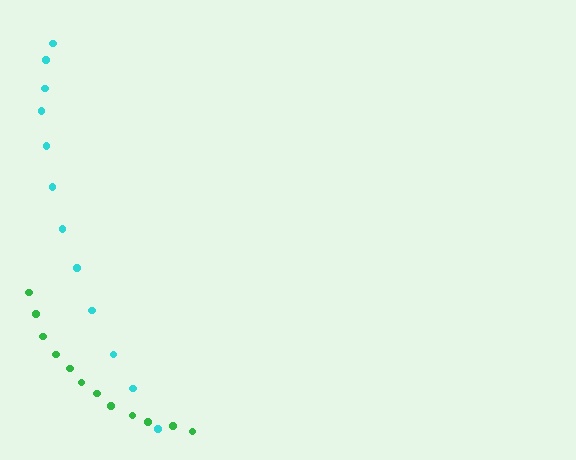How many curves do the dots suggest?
There are 2 distinct paths.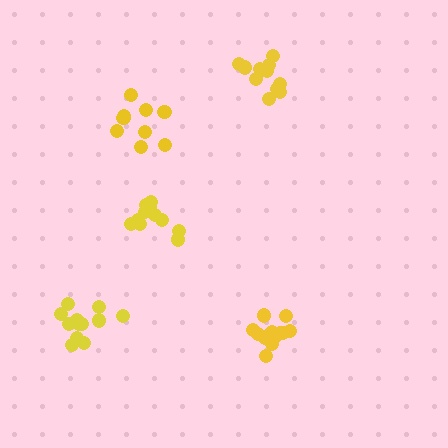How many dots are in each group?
Group 1: 11 dots, Group 2: 13 dots, Group 3: 12 dots, Group 4: 9 dots, Group 5: 12 dots (57 total).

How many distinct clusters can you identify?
There are 5 distinct clusters.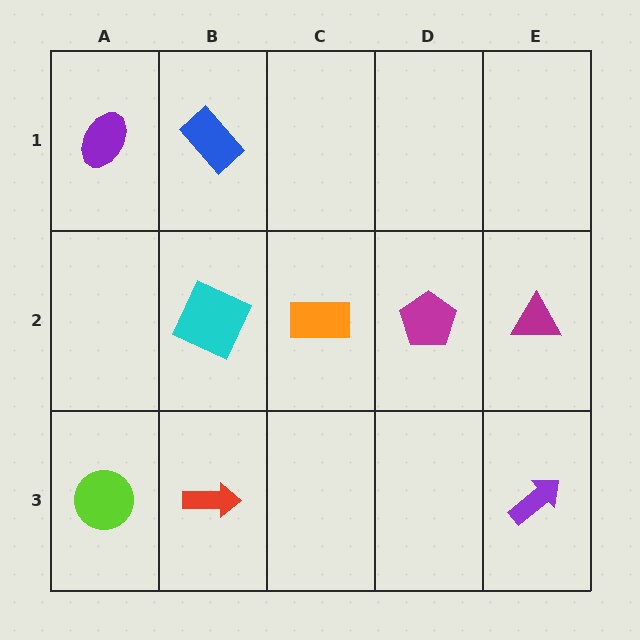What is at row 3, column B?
A red arrow.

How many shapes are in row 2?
4 shapes.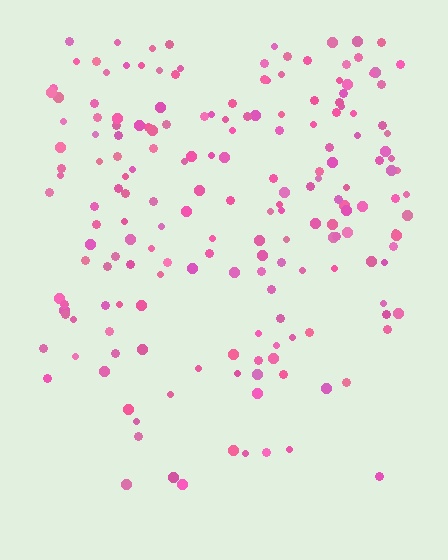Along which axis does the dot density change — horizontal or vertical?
Vertical.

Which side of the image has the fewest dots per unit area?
The bottom.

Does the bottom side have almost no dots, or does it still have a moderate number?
Still a moderate number, just noticeably fewer than the top.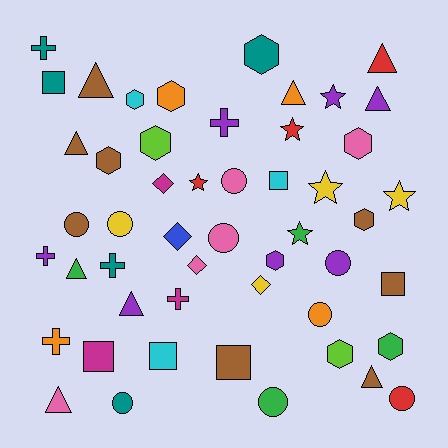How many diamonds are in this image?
There are 4 diamonds.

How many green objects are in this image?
There are 4 green objects.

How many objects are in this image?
There are 50 objects.